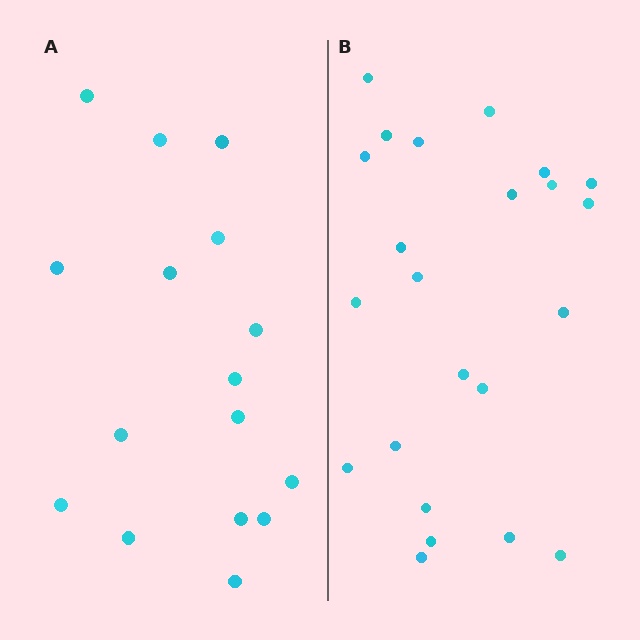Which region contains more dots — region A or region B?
Region B (the right region) has more dots.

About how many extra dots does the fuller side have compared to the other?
Region B has roughly 8 or so more dots than region A.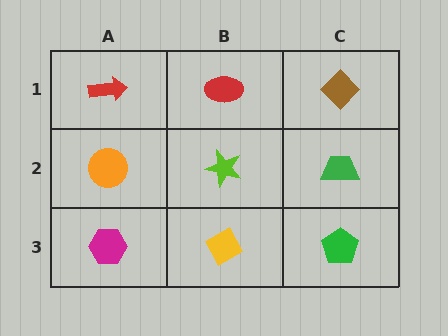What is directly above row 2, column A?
A red arrow.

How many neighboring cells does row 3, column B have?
3.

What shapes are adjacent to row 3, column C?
A green trapezoid (row 2, column C), a yellow diamond (row 3, column B).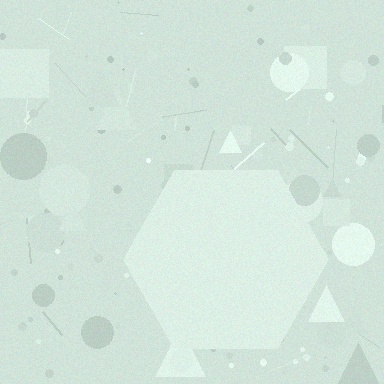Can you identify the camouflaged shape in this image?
The camouflaged shape is a hexagon.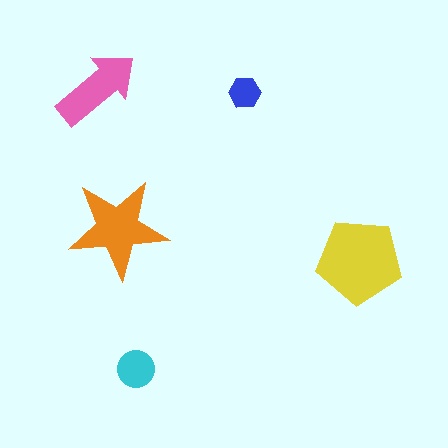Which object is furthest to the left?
The pink arrow is leftmost.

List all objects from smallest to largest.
The blue hexagon, the cyan circle, the pink arrow, the orange star, the yellow pentagon.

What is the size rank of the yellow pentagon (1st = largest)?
1st.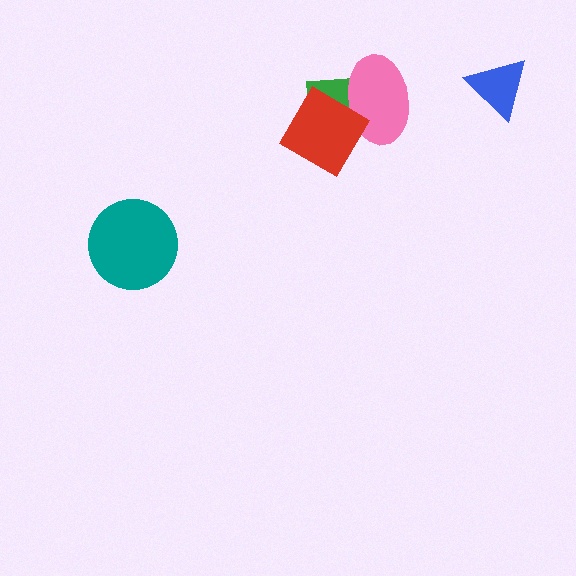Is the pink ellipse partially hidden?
Yes, it is partially covered by another shape.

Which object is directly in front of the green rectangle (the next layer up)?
The pink ellipse is directly in front of the green rectangle.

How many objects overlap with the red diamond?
2 objects overlap with the red diamond.